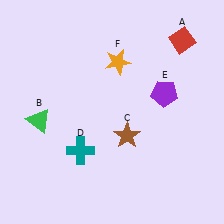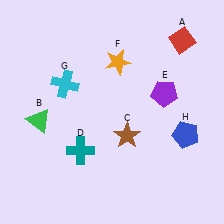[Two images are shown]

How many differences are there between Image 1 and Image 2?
There are 2 differences between the two images.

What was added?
A cyan cross (G), a blue pentagon (H) were added in Image 2.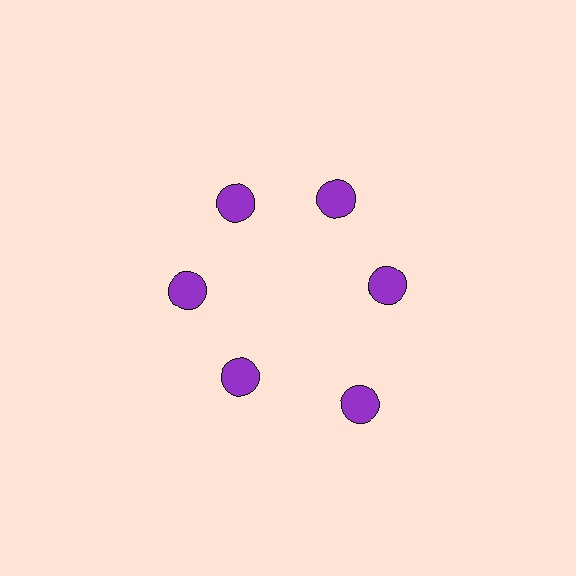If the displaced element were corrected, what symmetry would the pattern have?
It would have 6-fold rotational symmetry — the pattern would map onto itself every 60 degrees.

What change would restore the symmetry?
The symmetry would be restored by moving it inward, back onto the ring so that all 6 circles sit at equal angles and equal distance from the center.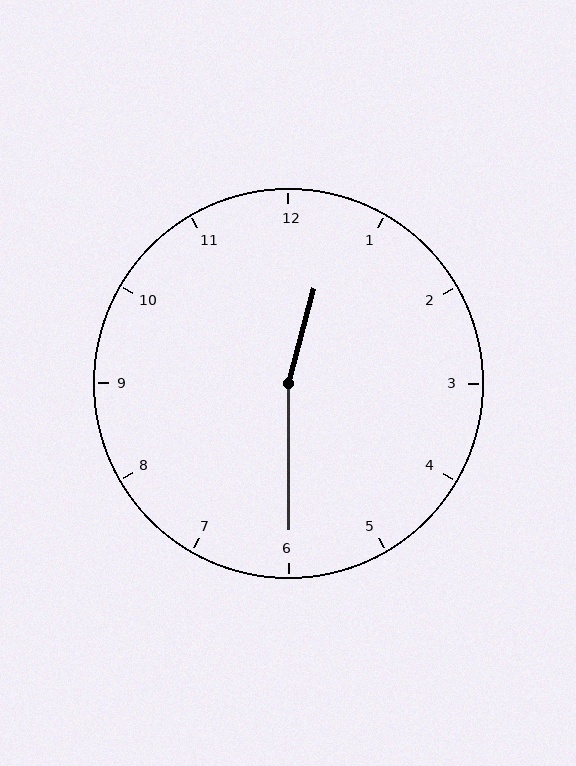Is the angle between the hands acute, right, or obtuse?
It is obtuse.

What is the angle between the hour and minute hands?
Approximately 165 degrees.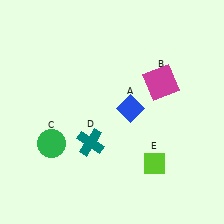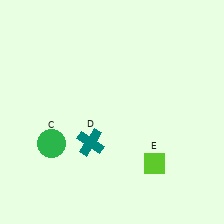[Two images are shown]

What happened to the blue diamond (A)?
The blue diamond (A) was removed in Image 2. It was in the top-right area of Image 1.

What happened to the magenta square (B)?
The magenta square (B) was removed in Image 2. It was in the top-right area of Image 1.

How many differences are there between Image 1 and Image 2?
There are 2 differences between the two images.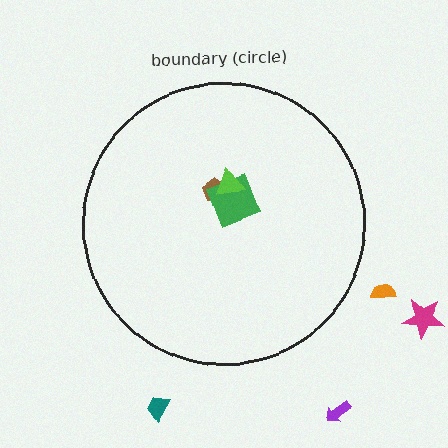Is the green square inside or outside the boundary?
Inside.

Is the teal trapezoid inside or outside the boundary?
Outside.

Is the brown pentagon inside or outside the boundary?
Inside.